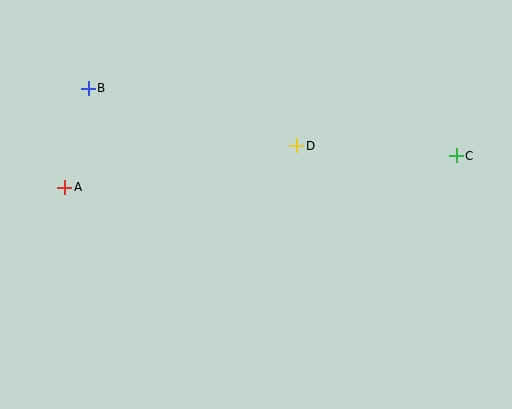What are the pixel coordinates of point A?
Point A is at (65, 187).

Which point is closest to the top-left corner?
Point B is closest to the top-left corner.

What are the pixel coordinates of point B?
Point B is at (88, 88).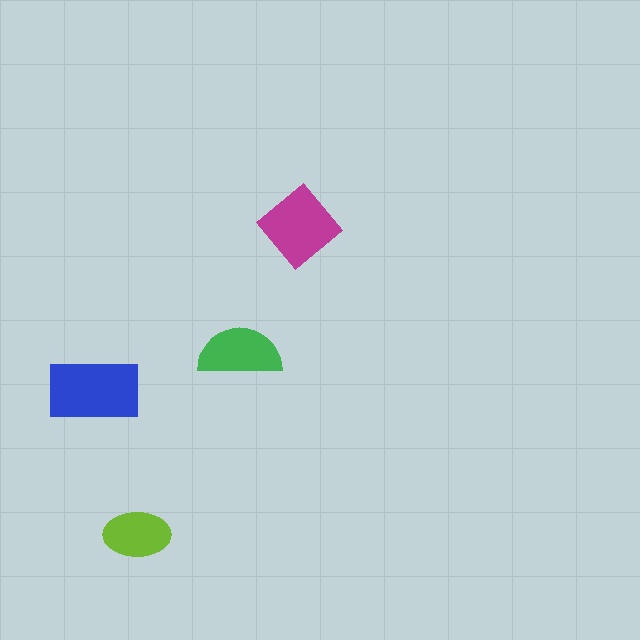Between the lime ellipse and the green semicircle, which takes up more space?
The green semicircle.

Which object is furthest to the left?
The blue rectangle is leftmost.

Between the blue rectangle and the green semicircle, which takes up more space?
The blue rectangle.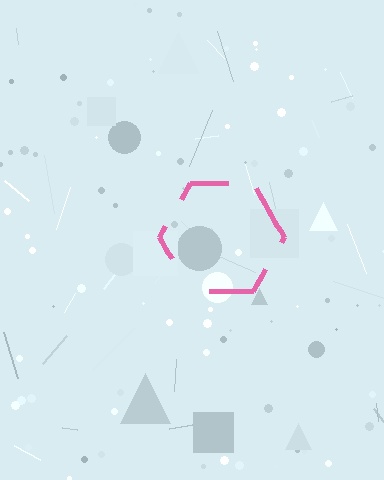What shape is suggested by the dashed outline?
The dashed outline suggests a hexagon.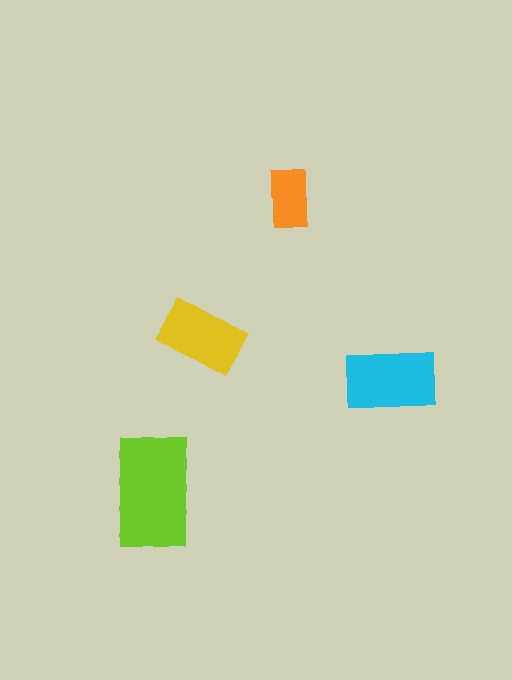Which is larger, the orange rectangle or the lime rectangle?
The lime one.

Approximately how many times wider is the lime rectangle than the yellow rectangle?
About 1.5 times wider.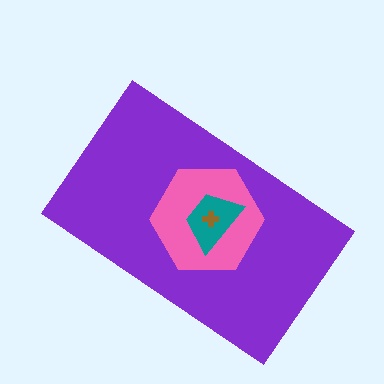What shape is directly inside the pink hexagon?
The teal trapezoid.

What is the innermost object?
The brown cross.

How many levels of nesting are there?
4.